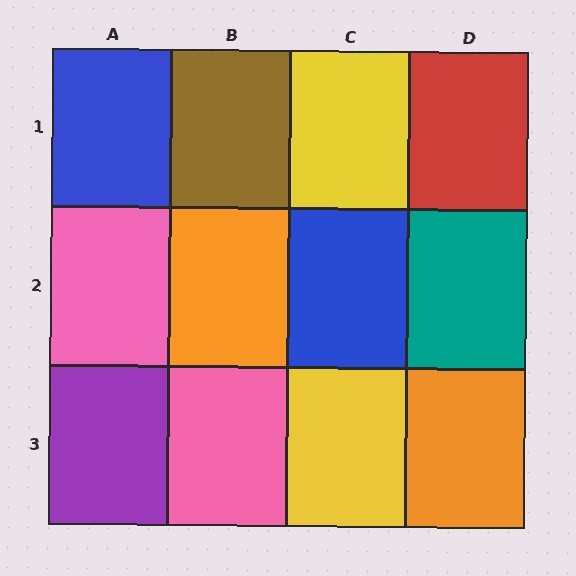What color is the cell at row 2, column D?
Teal.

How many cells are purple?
1 cell is purple.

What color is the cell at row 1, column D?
Red.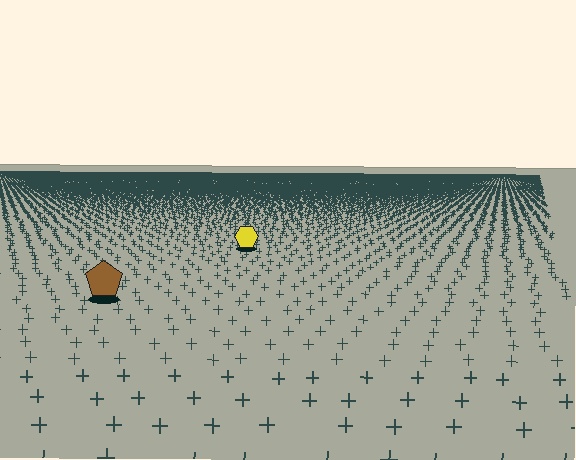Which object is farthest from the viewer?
The yellow hexagon is farthest from the viewer. It appears smaller and the ground texture around it is denser.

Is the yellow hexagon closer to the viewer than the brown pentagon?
No. The brown pentagon is closer — you can tell from the texture gradient: the ground texture is coarser near it.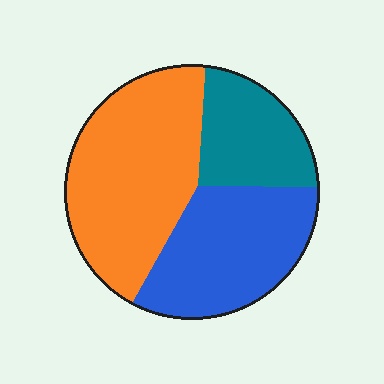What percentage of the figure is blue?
Blue takes up about one third (1/3) of the figure.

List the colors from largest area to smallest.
From largest to smallest: orange, blue, teal.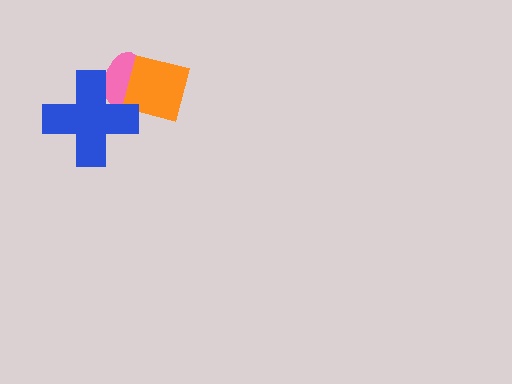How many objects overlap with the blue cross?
2 objects overlap with the blue cross.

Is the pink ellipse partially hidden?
Yes, it is partially covered by another shape.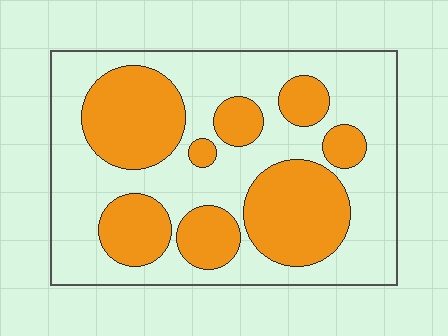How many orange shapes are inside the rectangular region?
8.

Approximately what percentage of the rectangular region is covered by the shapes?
Approximately 40%.